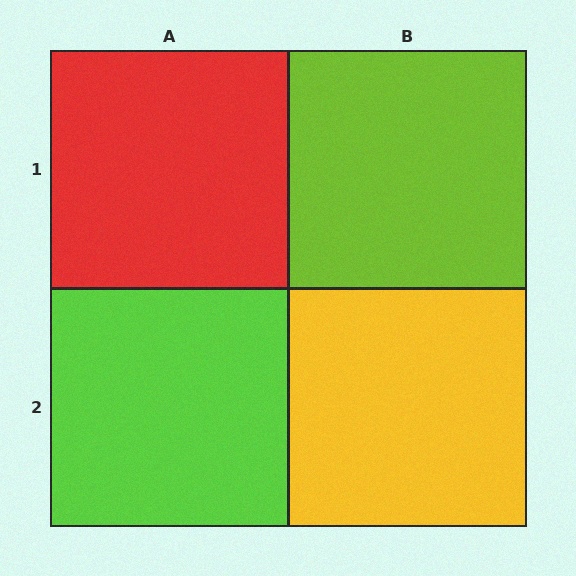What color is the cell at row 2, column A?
Lime.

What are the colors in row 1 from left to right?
Red, lime.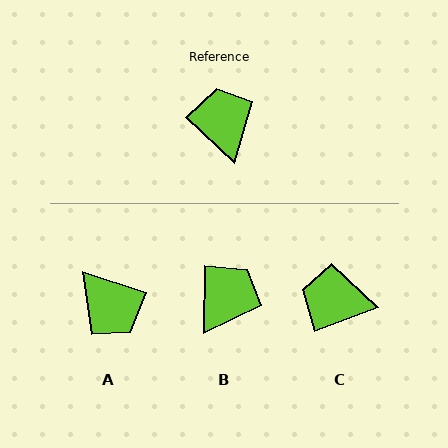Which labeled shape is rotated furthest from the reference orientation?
A, about 156 degrees away.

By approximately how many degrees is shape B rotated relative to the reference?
Approximately 48 degrees clockwise.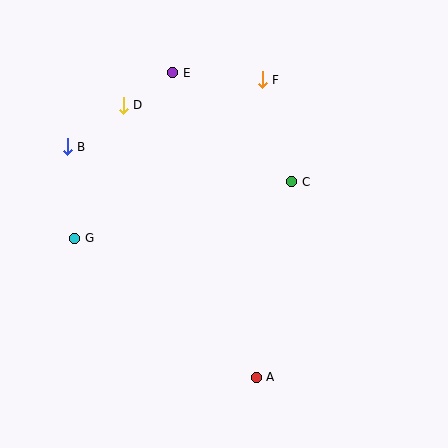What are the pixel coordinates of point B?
Point B is at (67, 147).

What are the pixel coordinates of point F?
Point F is at (262, 80).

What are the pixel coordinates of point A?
Point A is at (256, 377).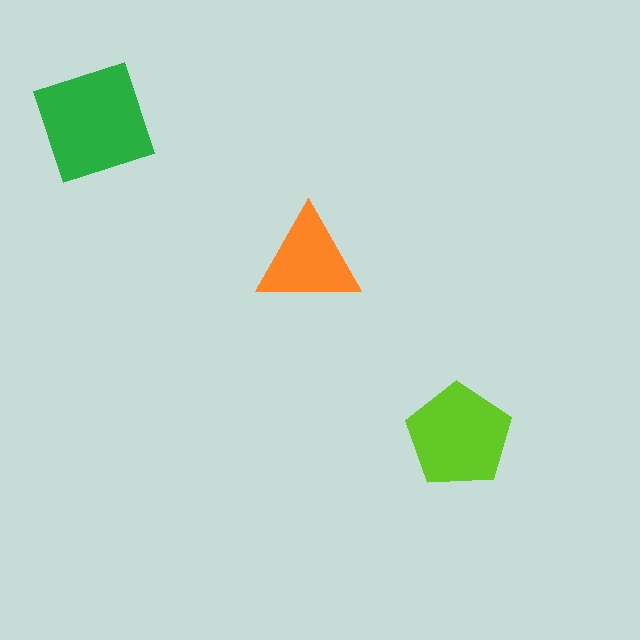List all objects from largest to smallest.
The green square, the lime pentagon, the orange triangle.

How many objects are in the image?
There are 3 objects in the image.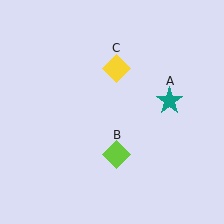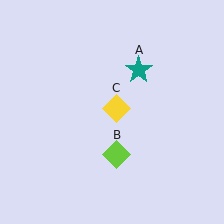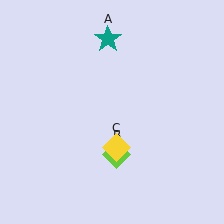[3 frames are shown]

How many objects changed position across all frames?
2 objects changed position: teal star (object A), yellow diamond (object C).